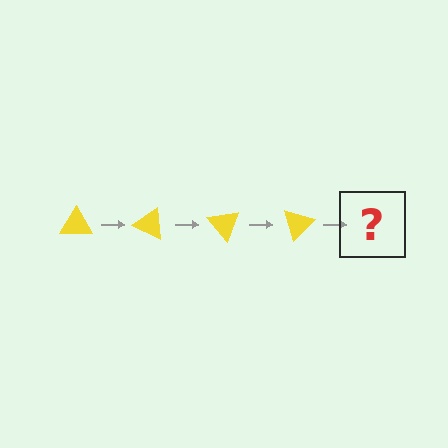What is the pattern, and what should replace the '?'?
The pattern is that the triangle rotates 25 degrees each step. The '?' should be a yellow triangle rotated 100 degrees.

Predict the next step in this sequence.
The next step is a yellow triangle rotated 100 degrees.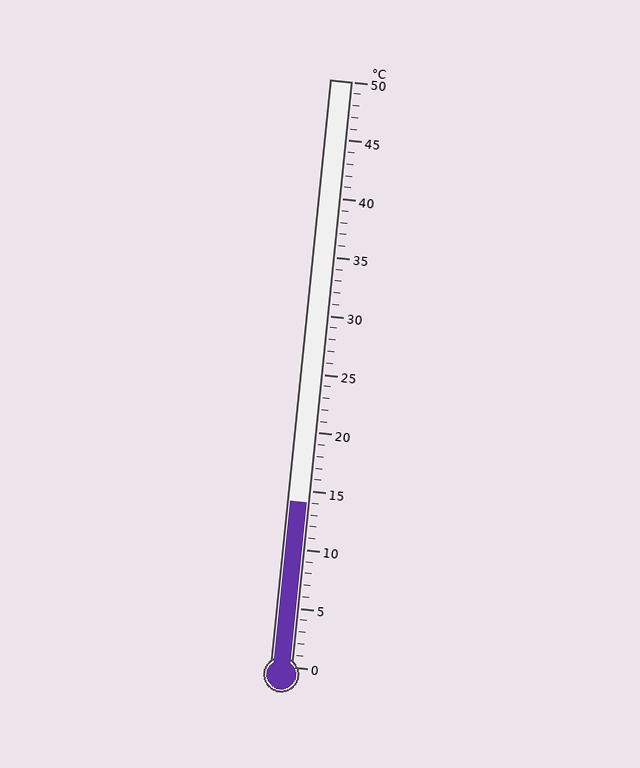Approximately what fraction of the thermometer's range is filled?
The thermometer is filled to approximately 30% of its range.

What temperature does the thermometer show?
The thermometer shows approximately 14°C.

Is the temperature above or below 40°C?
The temperature is below 40°C.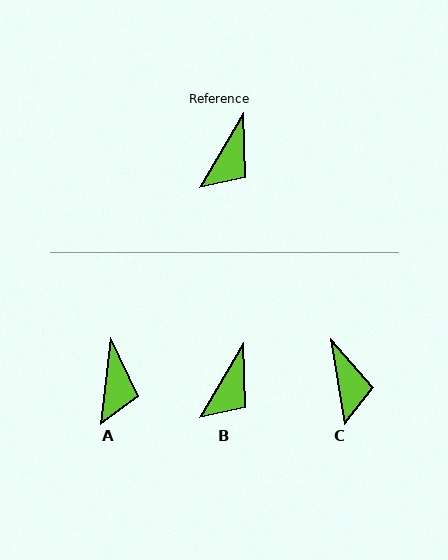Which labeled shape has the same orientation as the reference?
B.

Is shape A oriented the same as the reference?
No, it is off by about 24 degrees.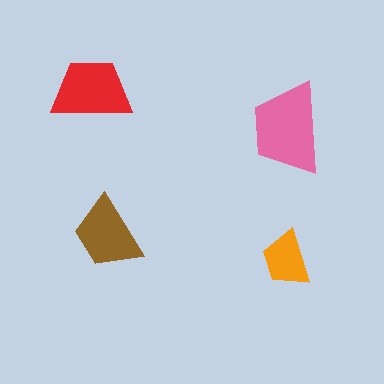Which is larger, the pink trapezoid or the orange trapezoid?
The pink one.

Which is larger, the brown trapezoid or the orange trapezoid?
The brown one.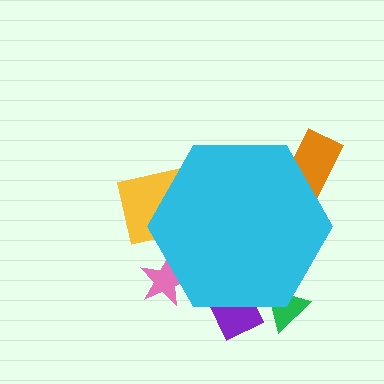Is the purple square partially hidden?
Yes, the purple square is partially hidden behind the cyan hexagon.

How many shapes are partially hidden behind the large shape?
5 shapes are partially hidden.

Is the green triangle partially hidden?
Yes, the green triangle is partially hidden behind the cyan hexagon.